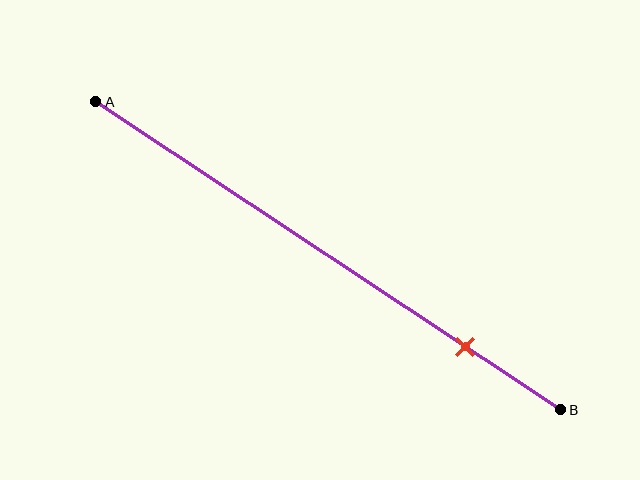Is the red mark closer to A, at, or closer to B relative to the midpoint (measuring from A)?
The red mark is closer to point B than the midpoint of segment AB.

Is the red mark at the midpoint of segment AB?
No, the mark is at about 80% from A, not at the 50% midpoint.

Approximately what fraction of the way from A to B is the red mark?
The red mark is approximately 80% of the way from A to B.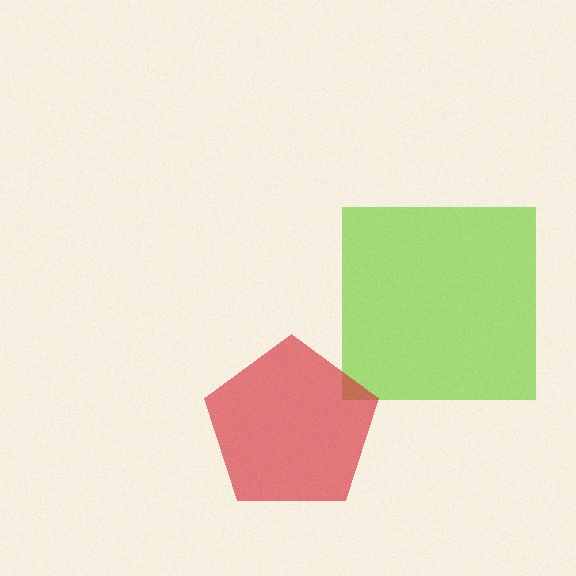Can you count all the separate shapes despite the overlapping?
Yes, there are 2 separate shapes.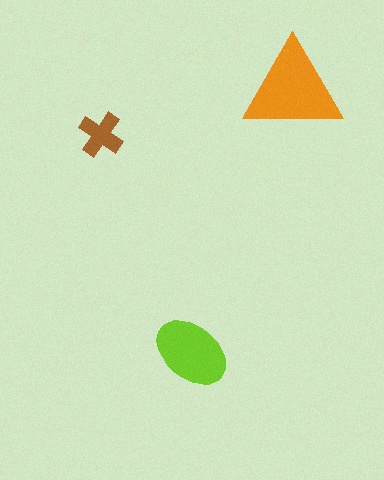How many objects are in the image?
There are 3 objects in the image.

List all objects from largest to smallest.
The orange triangle, the lime ellipse, the brown cross.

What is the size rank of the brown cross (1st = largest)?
3rd.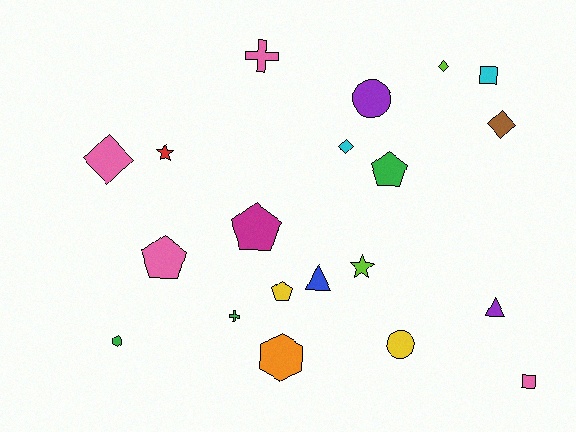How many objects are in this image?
There are 20 objects.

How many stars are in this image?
There are 2 stars.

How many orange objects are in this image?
There is 1 orange object.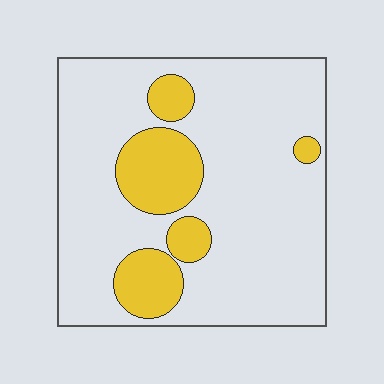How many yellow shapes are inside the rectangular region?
5.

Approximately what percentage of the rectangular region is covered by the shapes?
Approximately 20%.